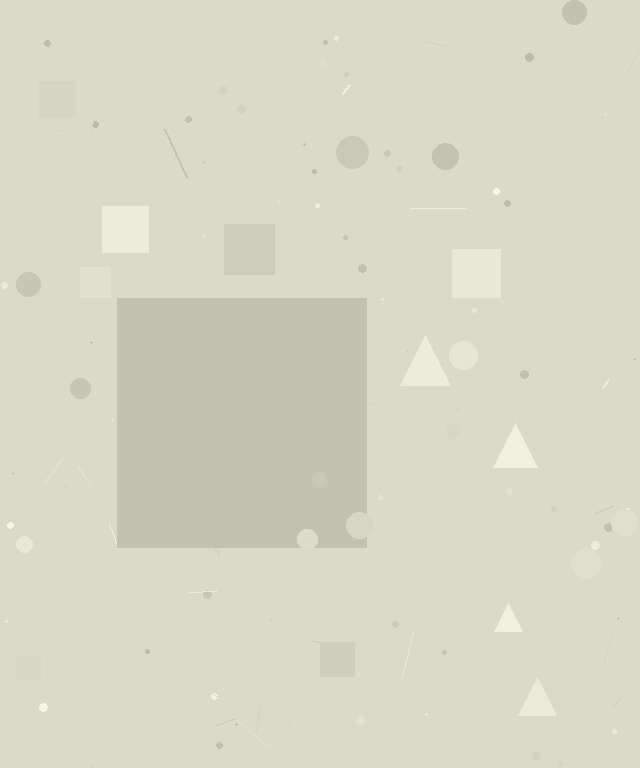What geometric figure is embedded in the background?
A square is embedded in the background.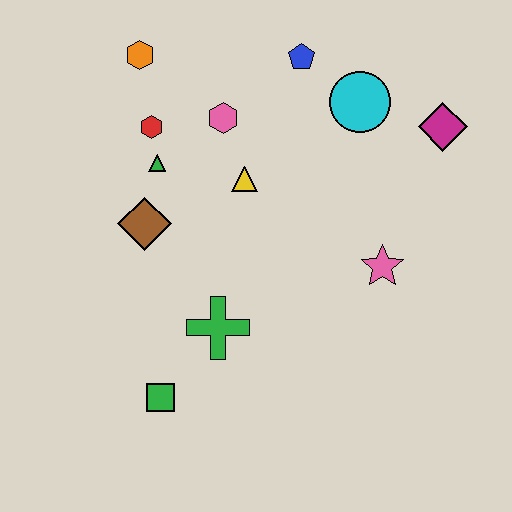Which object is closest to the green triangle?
The red hexagon is closest to the green triangle.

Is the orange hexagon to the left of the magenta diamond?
Yes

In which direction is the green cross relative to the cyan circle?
The green cross is below the cyan circle.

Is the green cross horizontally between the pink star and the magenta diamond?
No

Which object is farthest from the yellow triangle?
The green square is farthest from the yellow triangle.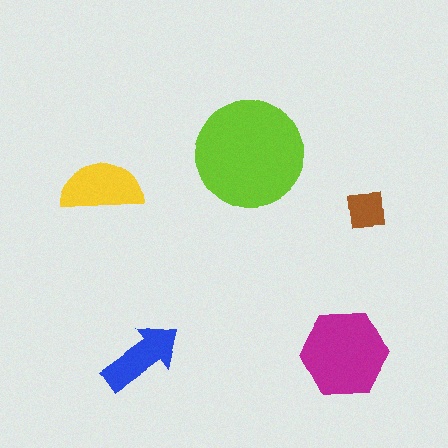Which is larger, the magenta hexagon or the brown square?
The magenta hexagon.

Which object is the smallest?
The brown square.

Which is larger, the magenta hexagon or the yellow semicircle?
The magenta hexagon.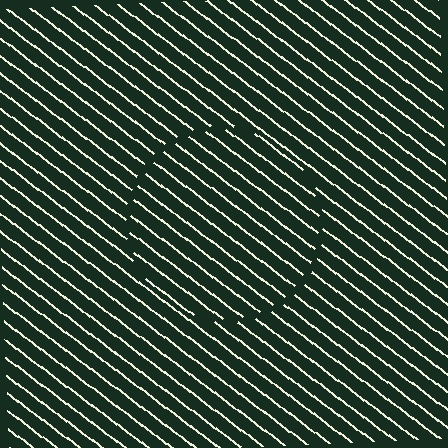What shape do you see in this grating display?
An illusory circle. The interior of the shape contains the same grating, shifted by half a period — the contour is defined by the phase discontinuity where line-ends from the inner and outer gratings abut.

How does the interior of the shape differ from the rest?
The interior of the shape contains the same grating, shifted by half a period — the contour is defined by the phase discontinuity where line-ends from the inner and outer gratings abut.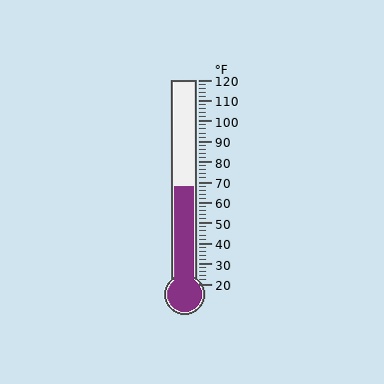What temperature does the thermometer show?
The thermometer shows approximately 68°F.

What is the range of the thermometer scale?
The thermometer scale ranges from 20°F to 120°F.